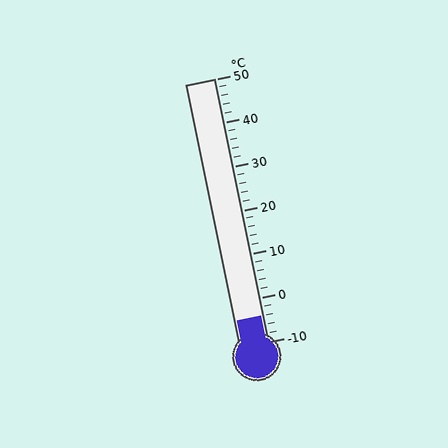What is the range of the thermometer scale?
The thermometer scale ranges from -10°C to 50°C.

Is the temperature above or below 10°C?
The temperature is below 10°C.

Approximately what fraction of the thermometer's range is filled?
The thermometer is filled to approximately 10% of its range.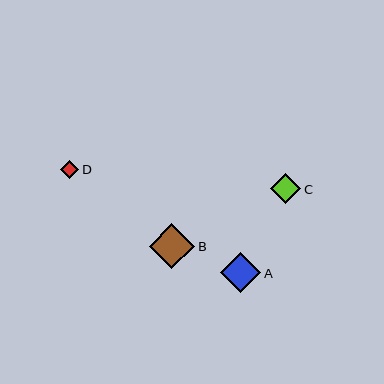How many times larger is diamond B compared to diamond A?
Diamond B is approximately 1.1 times the size of diamond A.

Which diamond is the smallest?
Diamond D is the smallest with a size of approximately 18 pixels.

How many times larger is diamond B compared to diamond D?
Diamond B is approximately 2.5 times the size of diamond D.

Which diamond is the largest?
Diamond B is the largest with a size of approximately 46 pixels.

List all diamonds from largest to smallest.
From largest to smallest: B, A, C, D.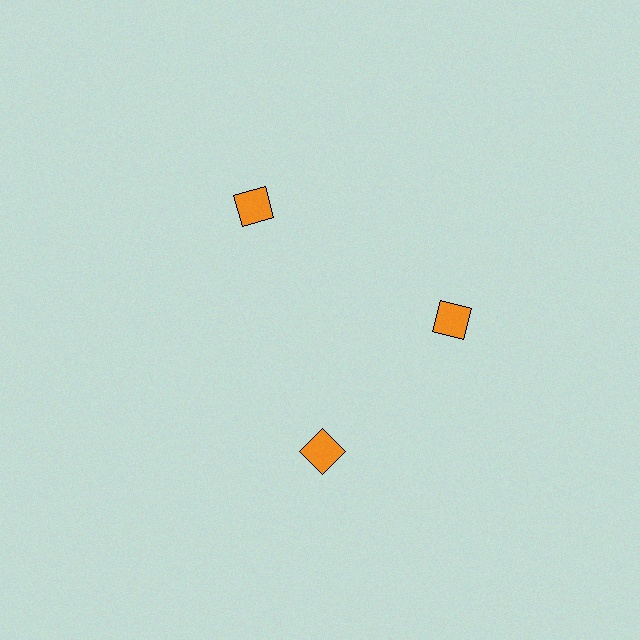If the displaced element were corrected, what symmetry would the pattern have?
It would have 3-fold rotational symmetry — the pattern would map onto itself every 120 degrees.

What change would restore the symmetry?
The symmetry would be restored by rotating it back into even spacing with its neighbors so that all 3 squares sit at equal angles and equal distance from the center.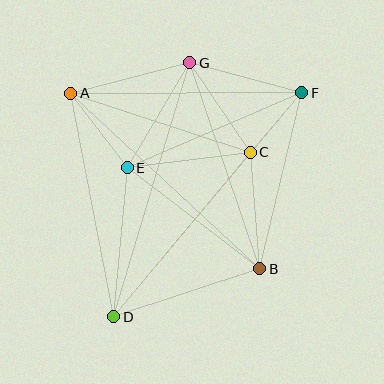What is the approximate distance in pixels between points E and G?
The distance between E and G is approximately 122 pixels.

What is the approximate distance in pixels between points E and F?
The distance between E and F is approximately 190 pixels.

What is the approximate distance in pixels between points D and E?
The distance between D and E is approximately 149 pixels.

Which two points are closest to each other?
Points C and F are closest to each other.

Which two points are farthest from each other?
Points D and F are farthest from each other.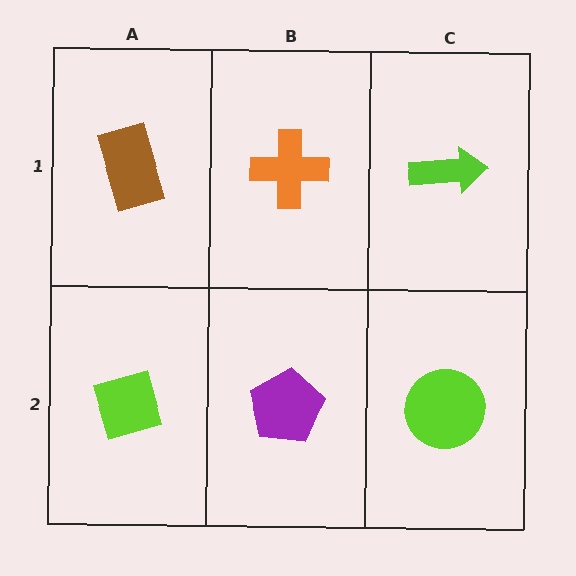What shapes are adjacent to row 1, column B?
A purple pentagon (row 2, column B), a brown rectangle (row 1, column A), a lime arrow (row 1, column C).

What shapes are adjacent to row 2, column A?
A brown rectangle (row 1, column A), a purple pentagon (row 2, column B).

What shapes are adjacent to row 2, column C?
A lime arrow (row 1, column C), a purple pentagon (row 2, column B).